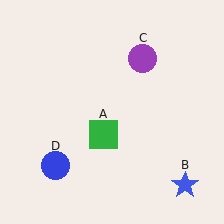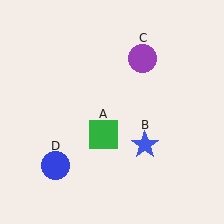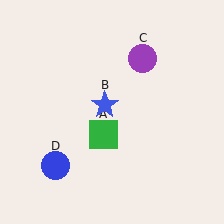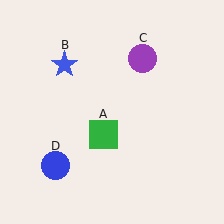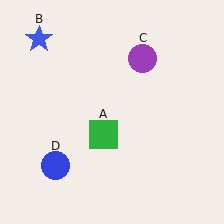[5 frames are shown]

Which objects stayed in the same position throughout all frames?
Green square (object A) and purple circle (object C) and blue circle (object D) remained stationary.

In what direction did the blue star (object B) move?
The blue star (object B) moved up and to the left.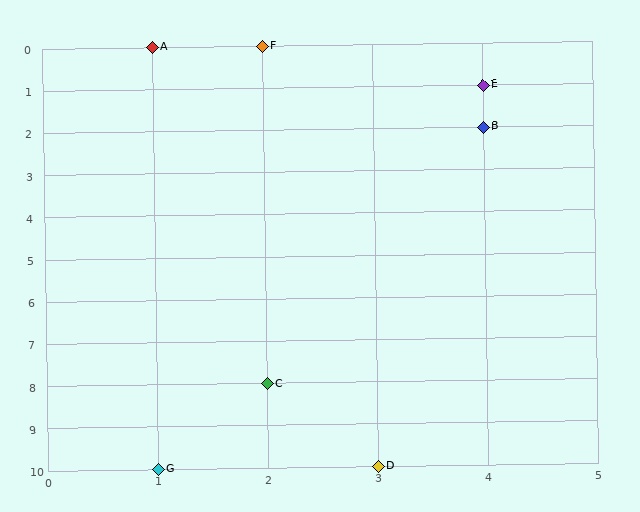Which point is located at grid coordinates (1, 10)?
Point G is at (1, 10).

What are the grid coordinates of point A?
Point A is at grid coordinates (1, 0).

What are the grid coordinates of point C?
Point C is at grid coordinates (2, 8).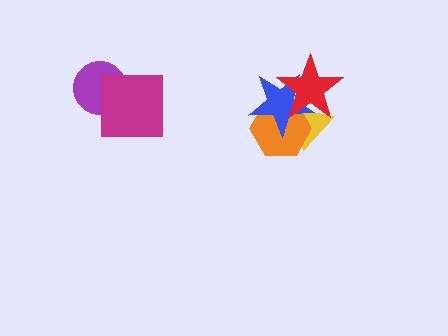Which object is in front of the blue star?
The red star is in front of the blue star.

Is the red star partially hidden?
No, no other shape covers it.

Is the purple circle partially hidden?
Yes, it is partially covered by another shape.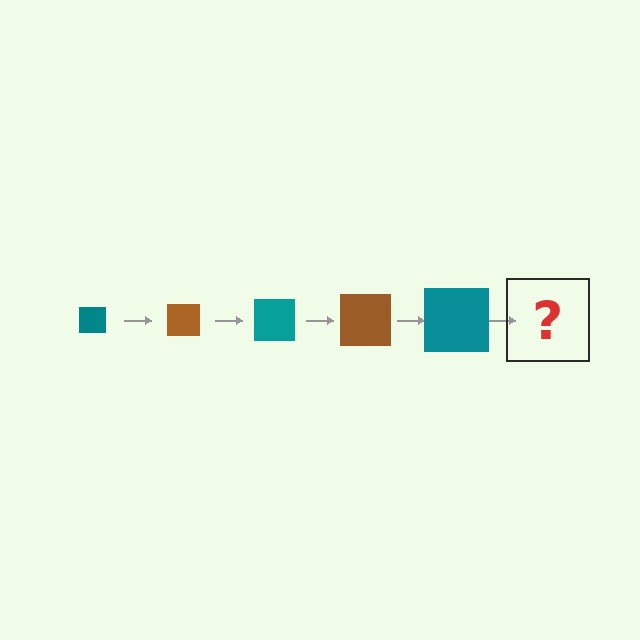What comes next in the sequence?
The next element should be a brown square, larger than the previous one.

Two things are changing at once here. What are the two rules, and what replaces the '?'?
The two rules are that the square grows larger each step and the color cycles through teal and brown. The '?' should be a brown square, larger than the previous one.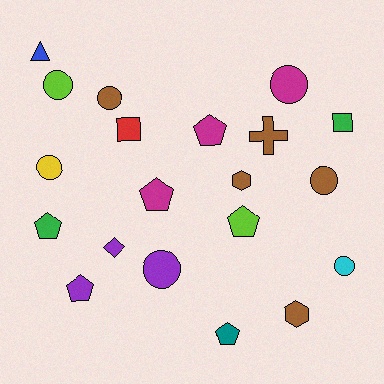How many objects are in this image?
There are 20 objects.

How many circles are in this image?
There are 7 circles.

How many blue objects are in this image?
There is 1 blue object.